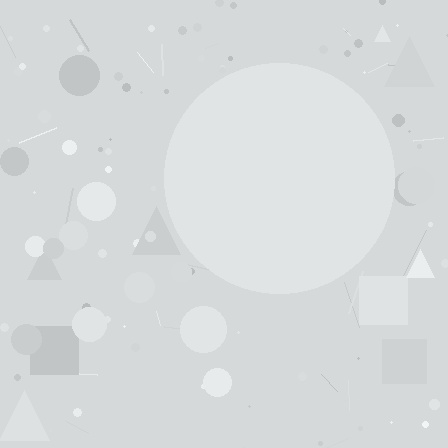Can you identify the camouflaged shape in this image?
The camouflaged shape is a circle.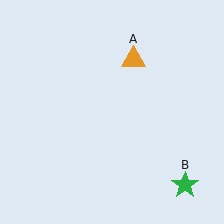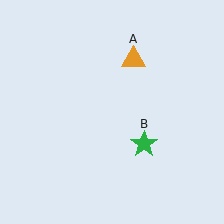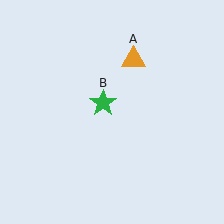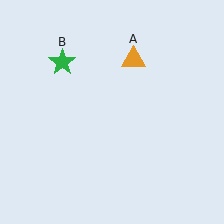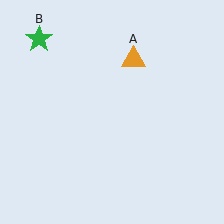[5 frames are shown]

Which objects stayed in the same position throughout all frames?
Orange triangle (object A) remained stationary.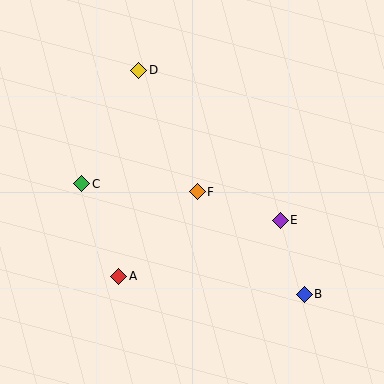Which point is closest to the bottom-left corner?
Point A is closest to the bottom-left corner.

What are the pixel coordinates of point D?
Point D is at (139, 71).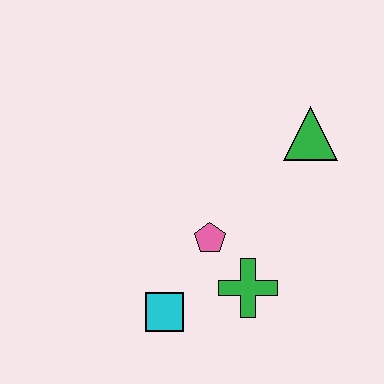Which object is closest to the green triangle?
The pink pentagon is closest to the green triangle.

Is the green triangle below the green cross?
No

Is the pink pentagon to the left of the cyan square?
No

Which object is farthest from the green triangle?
The cyan square is farthest from the green triangle.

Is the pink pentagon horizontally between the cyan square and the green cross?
Yes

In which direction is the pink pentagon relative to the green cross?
The pink pentagon is above the green cross.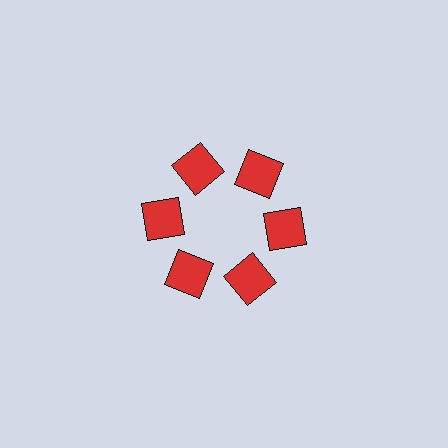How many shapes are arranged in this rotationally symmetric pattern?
There are 6 shapes, arranged in 6 groups of 1.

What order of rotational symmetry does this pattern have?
This pattern has 6-fold rotational symmetry.